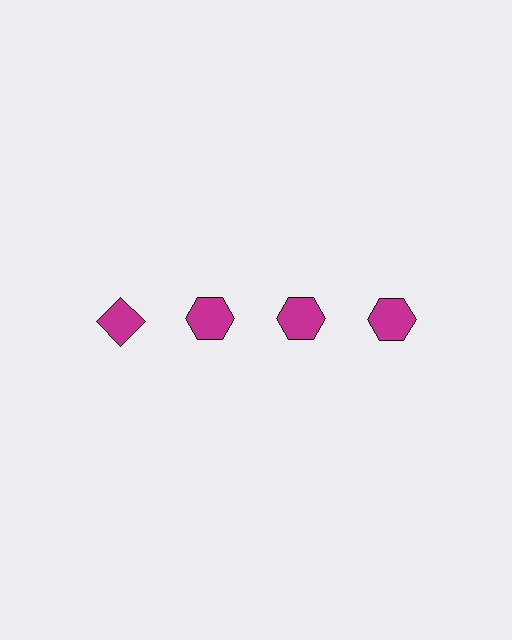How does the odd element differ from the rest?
It has a different shape: diamond instead of hexagon.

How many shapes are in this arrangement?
There are 4 shapes arranged in a grid pattern.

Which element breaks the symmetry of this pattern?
The magenta diamond in the top row, leftmost column breaks the symmetry. All other shapes are magenta hexagons.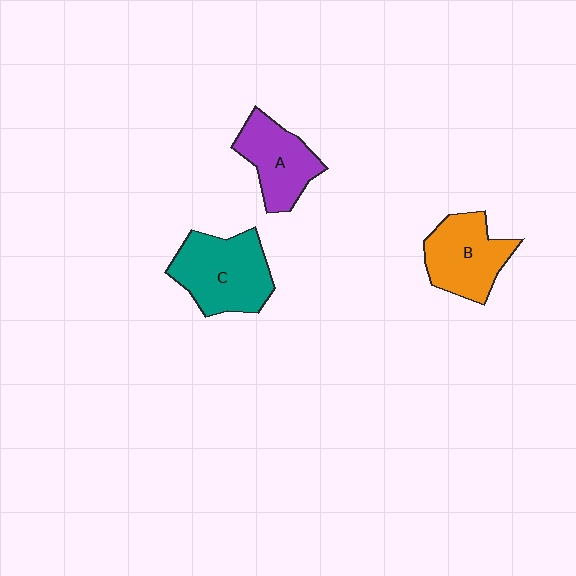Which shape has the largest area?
Shape C (teal).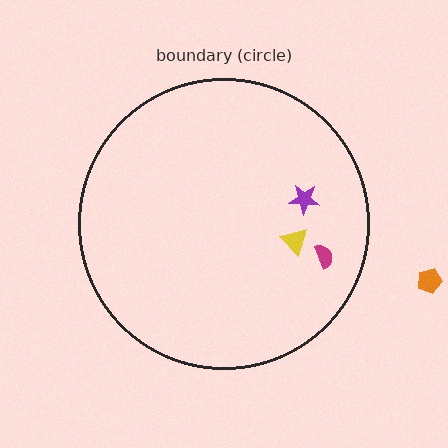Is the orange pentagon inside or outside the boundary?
Outside.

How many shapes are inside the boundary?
3 inside, 1 outside.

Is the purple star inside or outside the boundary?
Inside.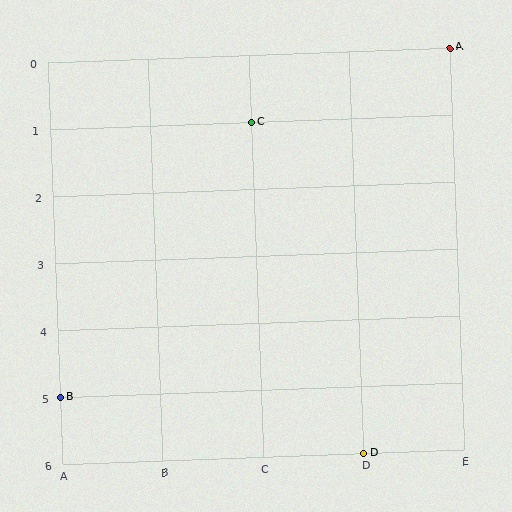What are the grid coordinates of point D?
Point D is at grid coordinates (D, 6).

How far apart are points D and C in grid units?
Points D and C are 1 column and 5 rows apart (about 5.1 grid units diagonally).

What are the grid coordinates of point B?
Point B is at grid coordinates (A, 5).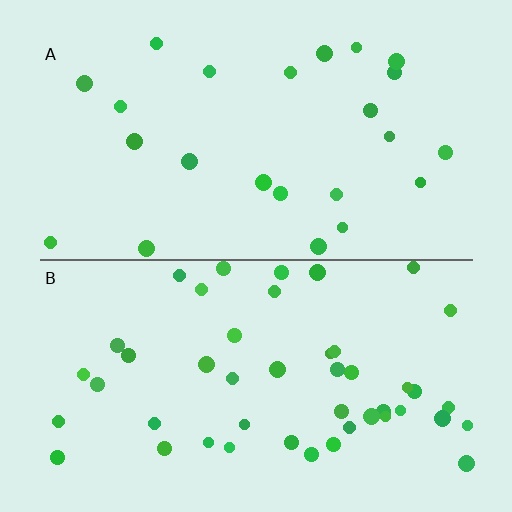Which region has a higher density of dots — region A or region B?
B (the bottom).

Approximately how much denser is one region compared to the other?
Approximately 2.0× — region B over region A.